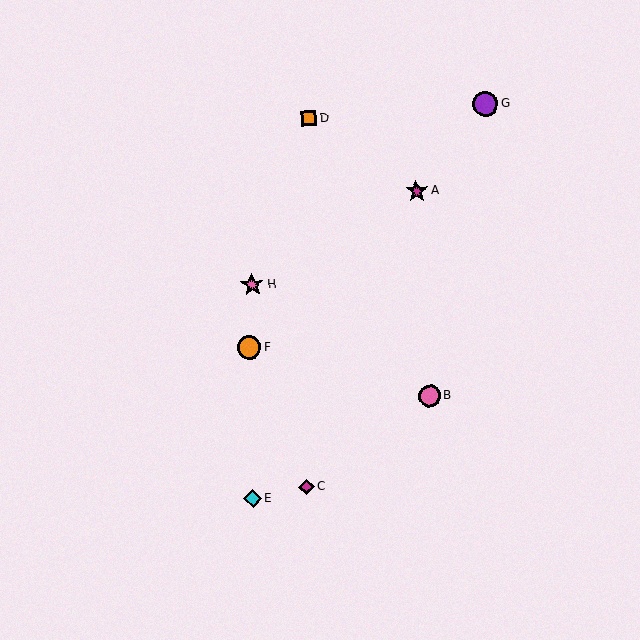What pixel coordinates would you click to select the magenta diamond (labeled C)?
Click at (307, 487) to select the magenta diamond C.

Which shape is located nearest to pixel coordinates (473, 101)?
The purple circle (labeled G) at (485, 104) is nearest to that location.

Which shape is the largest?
The purple circle (labeled G) is the largest.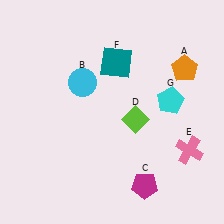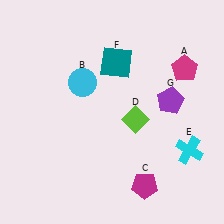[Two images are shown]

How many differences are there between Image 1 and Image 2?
There are 3 differences between the two images.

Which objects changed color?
A changed from orange to magenta. E changed from pink to cyan. G changed from cyan to purple.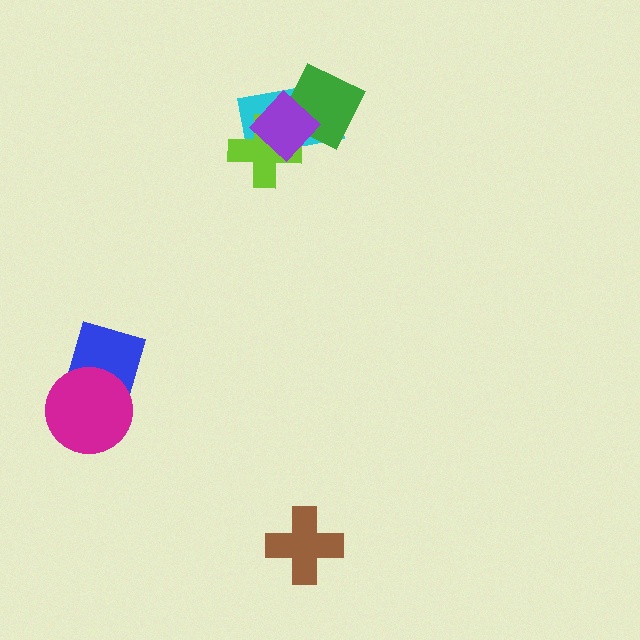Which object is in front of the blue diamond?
The magenta circle is in front of the blue diamond.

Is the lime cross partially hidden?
Yes, it is partially covered by another shape.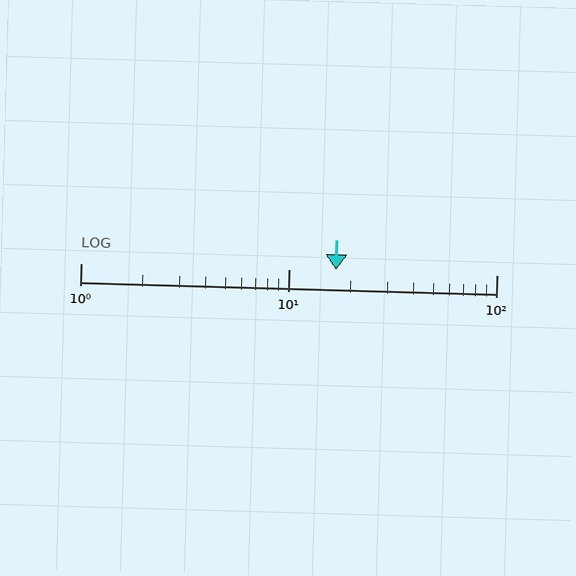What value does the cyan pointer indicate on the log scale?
The pointer indicates approximately 17.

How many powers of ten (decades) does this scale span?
The scale spans 2 decades, from 1 to 100.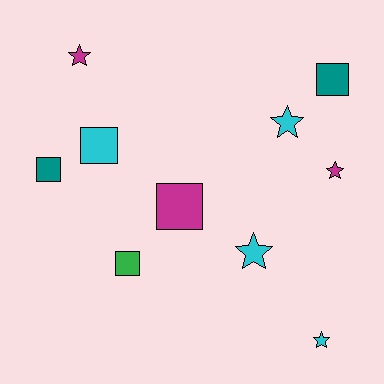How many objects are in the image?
There are 10 objects.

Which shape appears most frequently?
Square, with 5 objects.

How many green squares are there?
There is 1 green square.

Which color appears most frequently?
Cyan, with 4 objects.